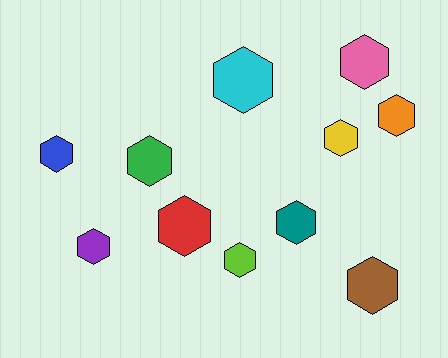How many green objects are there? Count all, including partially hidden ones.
There is 1 green object.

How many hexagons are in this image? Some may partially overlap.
There are 11 hexagons.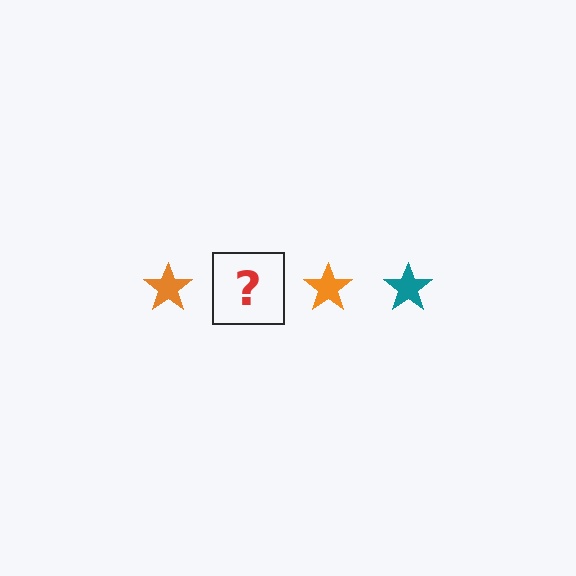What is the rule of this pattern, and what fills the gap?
The rule is that the pattern cycles through orange, teal stars. The gap should be filled with a teal star.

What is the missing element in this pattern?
The missing element is a teal star.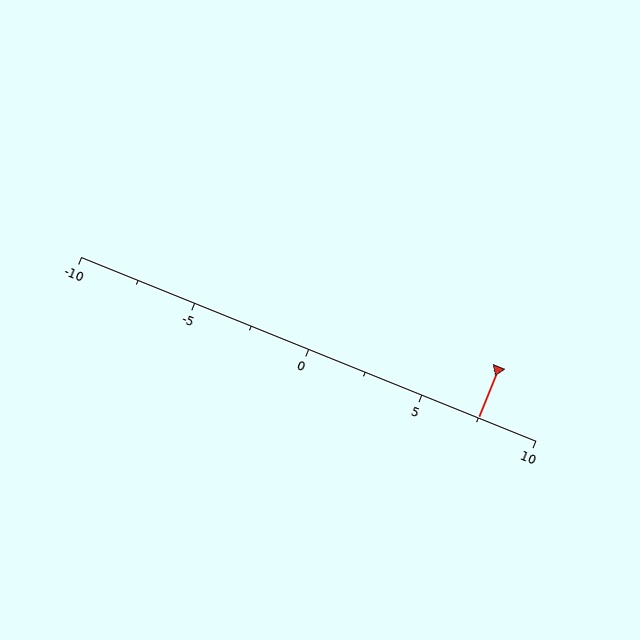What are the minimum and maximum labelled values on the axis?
The axis runs from -10 to 10.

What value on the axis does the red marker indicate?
The marker indicates approximately 7.5.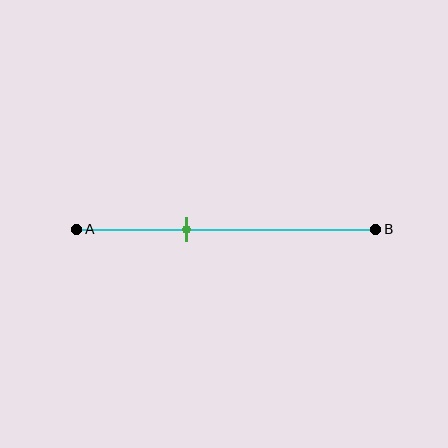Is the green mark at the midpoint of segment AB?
No, the mark is at about 35% from A, not at the 50% midpoint.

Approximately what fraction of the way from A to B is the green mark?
The green mark is approximately 35% of the way from A to B.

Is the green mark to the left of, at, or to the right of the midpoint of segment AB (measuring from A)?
The green mark is to the left of the midpoint of segment AB.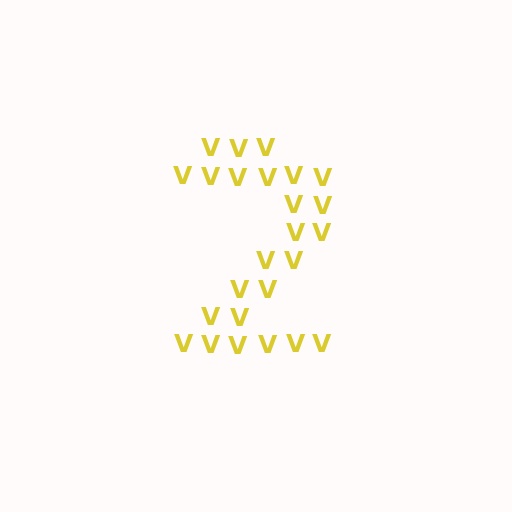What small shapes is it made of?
It is made of small letter V's.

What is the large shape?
The large shape is the digit 2.